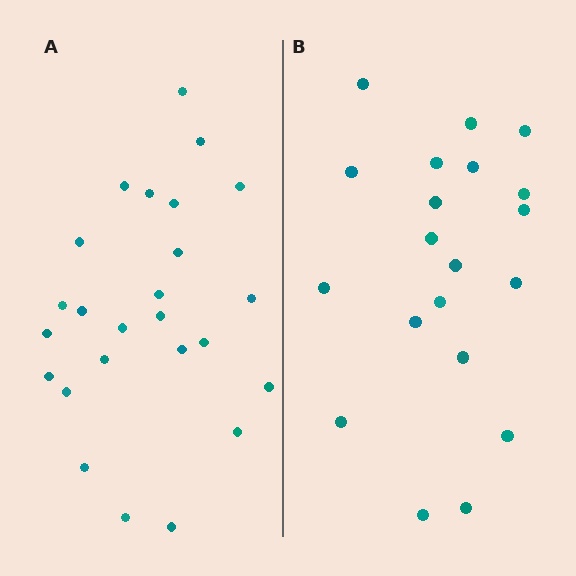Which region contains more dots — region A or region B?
Region A (the left region) has more dots.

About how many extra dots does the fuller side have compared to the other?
Region A has about 5 more dots than region B.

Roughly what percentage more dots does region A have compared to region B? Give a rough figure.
About 25% more.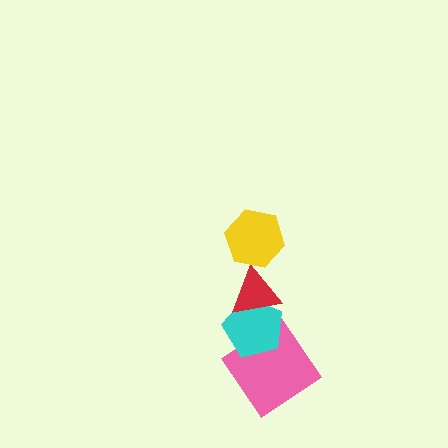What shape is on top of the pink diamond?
The cyan pentagon is on top of the pink diamond.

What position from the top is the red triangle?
The red triangle is 2nd from the top.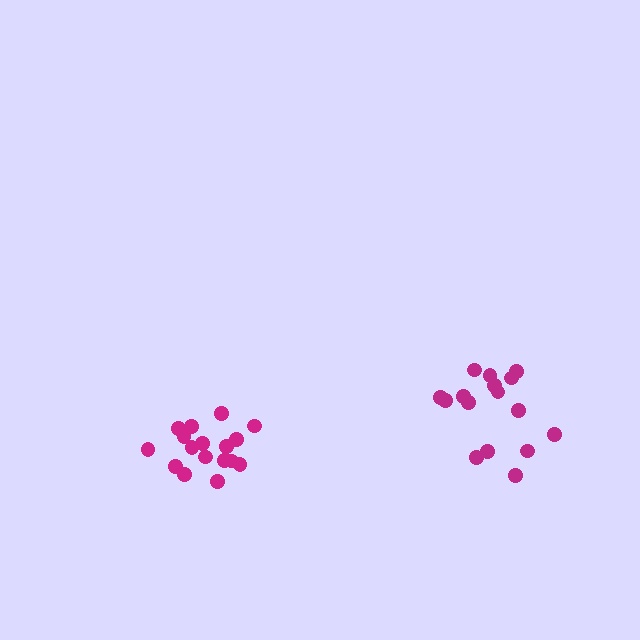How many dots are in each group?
Group 1: 17 dots, Group 2: 16 dots (33 total).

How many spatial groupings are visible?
There are 2 spatial groupings.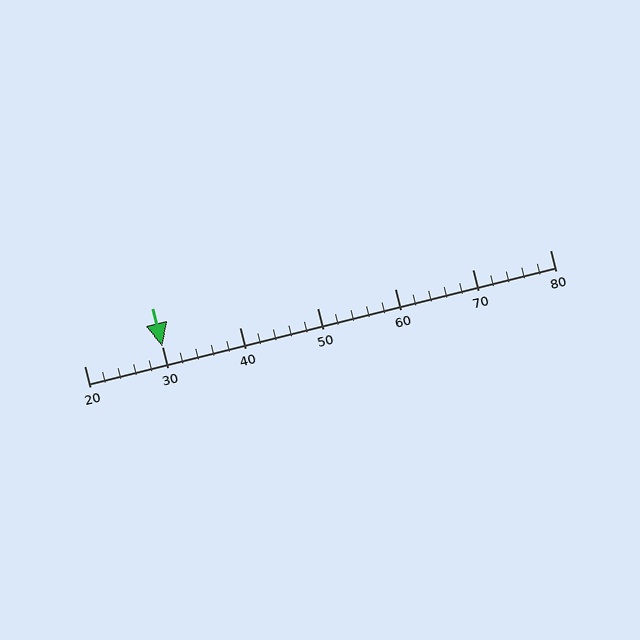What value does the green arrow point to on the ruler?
The green arrow points to approximately 30.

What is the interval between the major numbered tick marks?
The major tick marks are spaced 10 units apart.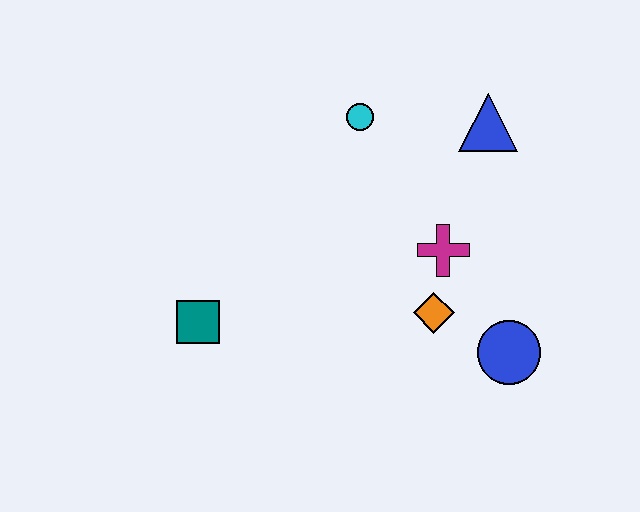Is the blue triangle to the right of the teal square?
Yes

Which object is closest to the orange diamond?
The magenta cross is closest to the orange diamond.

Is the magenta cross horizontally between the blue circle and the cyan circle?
Yes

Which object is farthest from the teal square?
The blue triangle is farthest from the teal square.